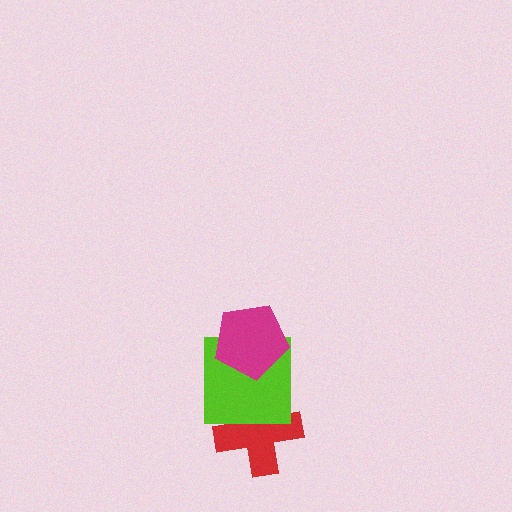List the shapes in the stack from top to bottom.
From top to bottom: the magenta pentagon, the lime square, the red cross.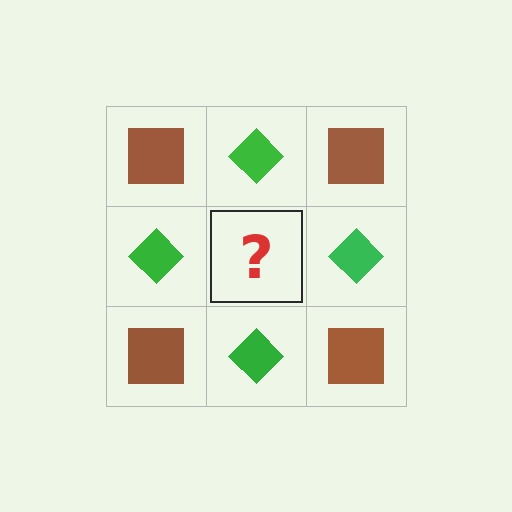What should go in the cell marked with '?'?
The missing cell should contain a brown square.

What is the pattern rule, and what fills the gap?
The rule is that it alternates brown square and green diamond in a checkerboard pattern. The gap should be filled with a brown square.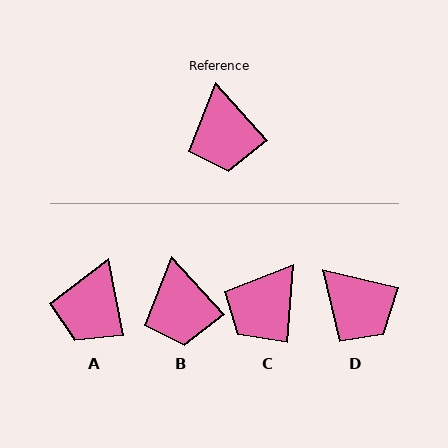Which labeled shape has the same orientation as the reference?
B.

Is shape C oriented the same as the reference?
No, it is off by about 47 degrees.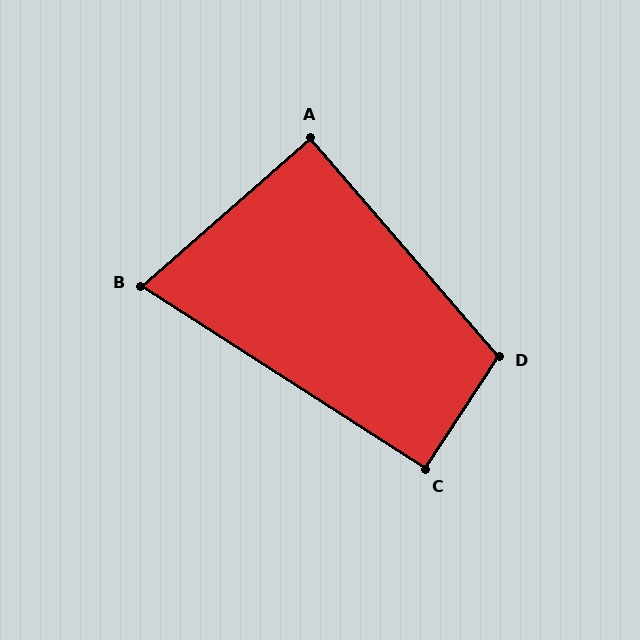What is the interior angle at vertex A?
Approximately 89 degrees (approximately right).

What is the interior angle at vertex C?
Approximately 91 degrees (approximately right).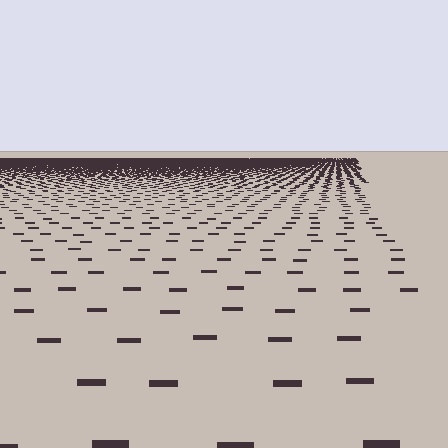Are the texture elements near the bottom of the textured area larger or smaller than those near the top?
Larger. Near the bottom, elements are closer to the viewer and appear at a bigger on-screen size.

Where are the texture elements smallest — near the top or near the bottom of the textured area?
Near the top.